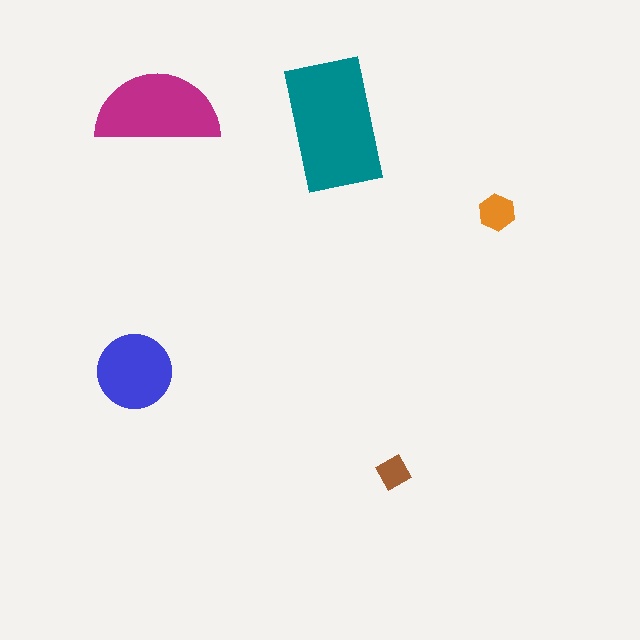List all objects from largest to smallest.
The teal rectangle, the magenta semicircle, the blue circle, the orange hexagon, the brown diamond.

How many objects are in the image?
There are 5 objects in the image.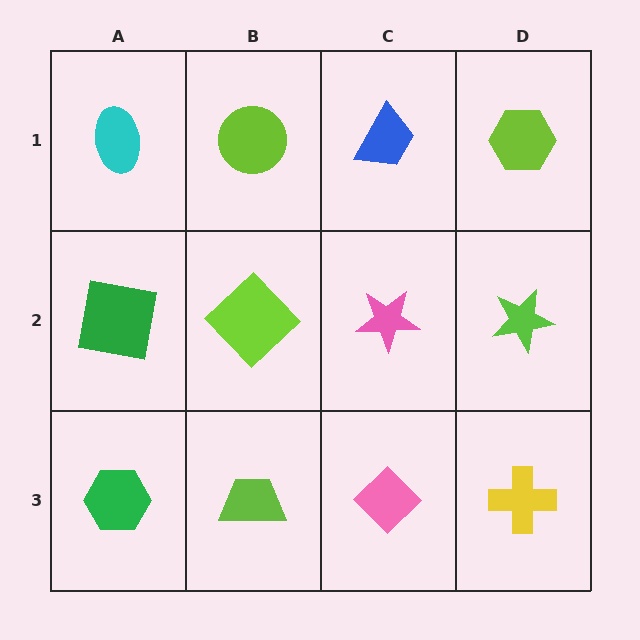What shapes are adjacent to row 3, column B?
A lime diamond (row 2, column B), a green hexagon (row 3, column A), a pink diamond (row 3, column C).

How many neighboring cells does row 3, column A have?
2.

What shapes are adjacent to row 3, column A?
A green square (row 2, column A), a lime trapezoid (row 3, column B).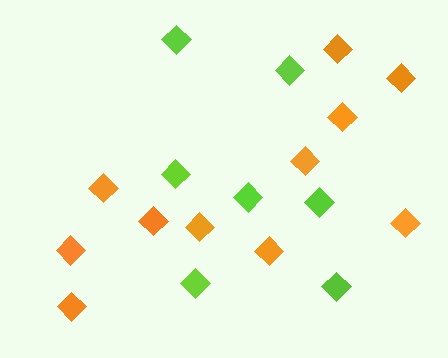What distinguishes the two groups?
There are 2 groups: one group of lime diamonds (7) and one group of orange diamonds (11).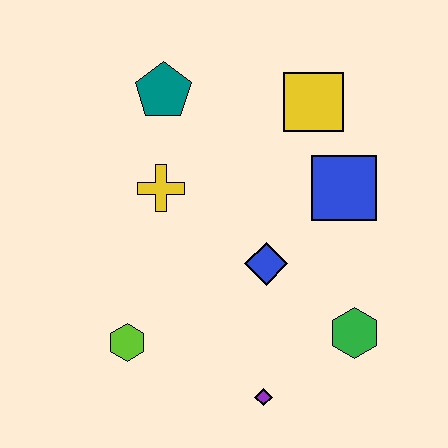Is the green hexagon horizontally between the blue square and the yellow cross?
No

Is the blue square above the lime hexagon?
Yes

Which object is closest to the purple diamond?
The green hexagon is closest to the purple diamond.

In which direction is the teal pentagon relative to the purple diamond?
The teal pentagon is above the purple diamond.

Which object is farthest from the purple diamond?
The teal pentagon is farthest from the purple diamond.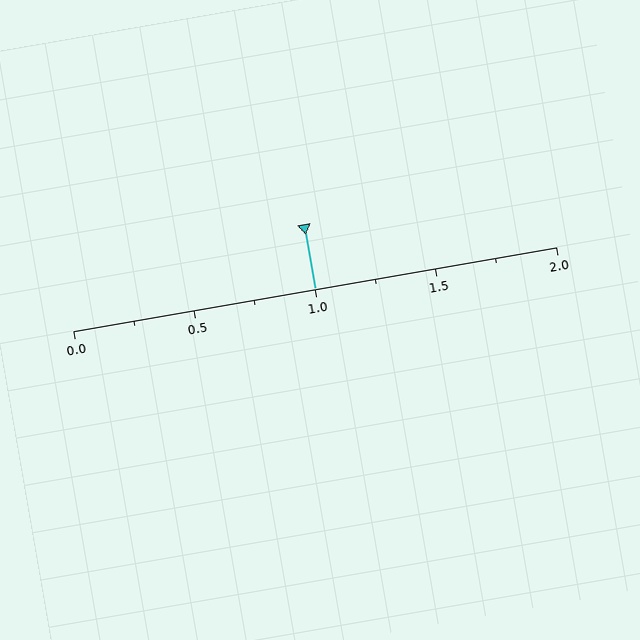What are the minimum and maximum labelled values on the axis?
The axis runs from 0.0 to 2.0.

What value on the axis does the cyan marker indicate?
The marker indicates approximately 1.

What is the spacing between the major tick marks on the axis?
The major ticks are spaced 0.5 apart.